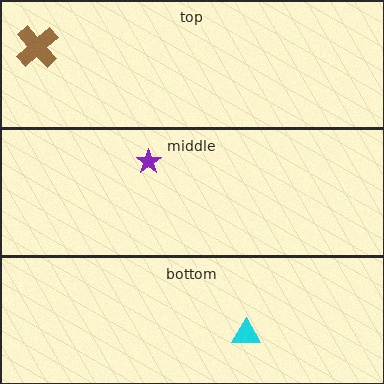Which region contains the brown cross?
The top region.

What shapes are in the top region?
The brown cross.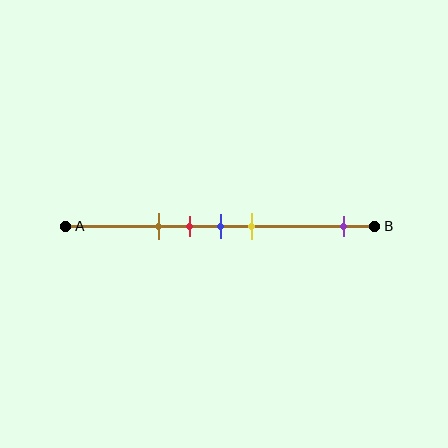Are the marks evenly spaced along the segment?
No, the marks are not evenly spaced.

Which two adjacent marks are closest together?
The red and blue marks are the closest adjacent pair.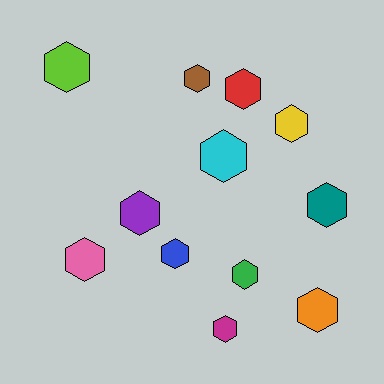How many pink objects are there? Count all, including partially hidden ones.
There is 1 pink object.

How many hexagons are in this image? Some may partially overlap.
There are 12 hexagons.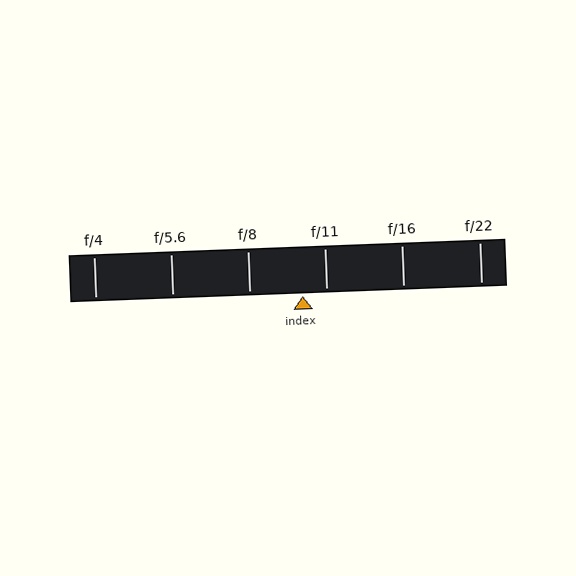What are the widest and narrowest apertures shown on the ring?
The widest aperture shown is f/4 and the narrowest is f/22.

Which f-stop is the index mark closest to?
The index mark is closest to f/11.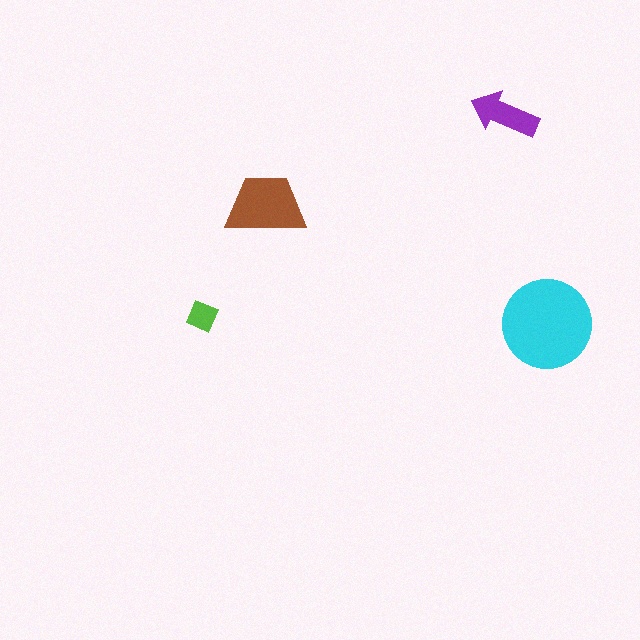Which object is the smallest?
The lime diamond.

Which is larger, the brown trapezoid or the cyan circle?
The cyan circle.